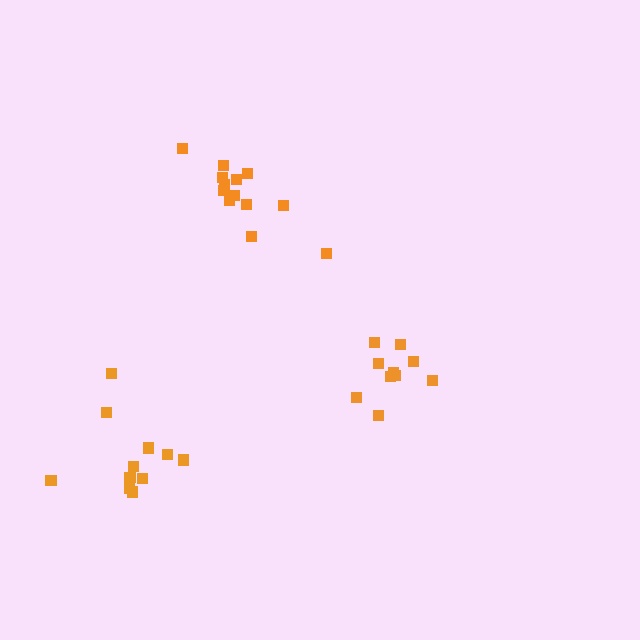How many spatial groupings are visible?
There are 3 spatial groupings.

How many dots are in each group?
Group 1: 13 dots, Group 2: 11 dots, Group 3: 10 dots (34 total).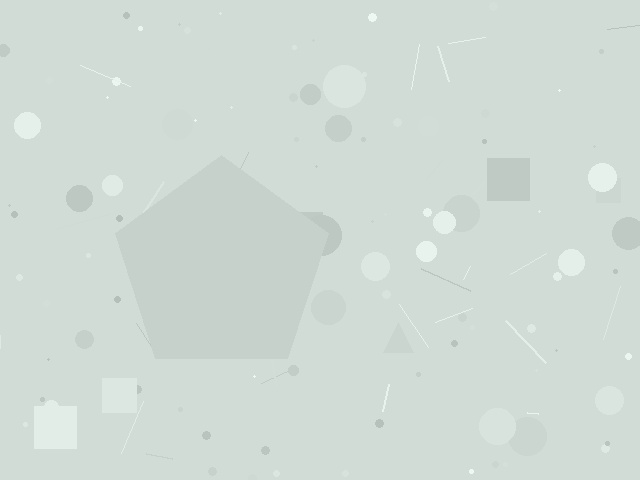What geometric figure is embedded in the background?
A pentagon is embedded in the background.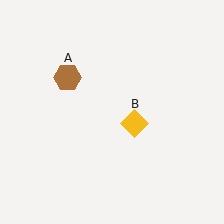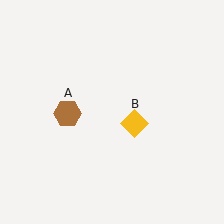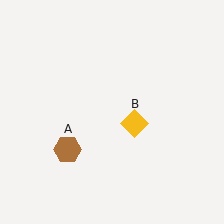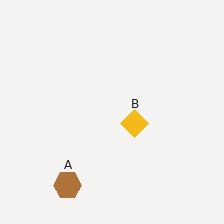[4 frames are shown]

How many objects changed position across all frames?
1 object changed position: brown hexagon (object A).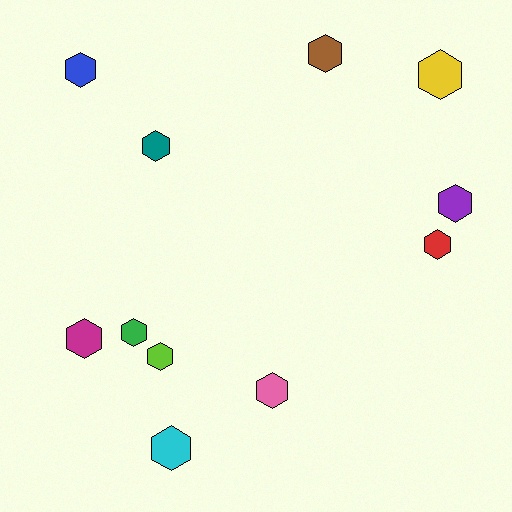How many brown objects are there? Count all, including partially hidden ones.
There is 1 brown object.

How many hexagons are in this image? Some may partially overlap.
There are 11 hexagons.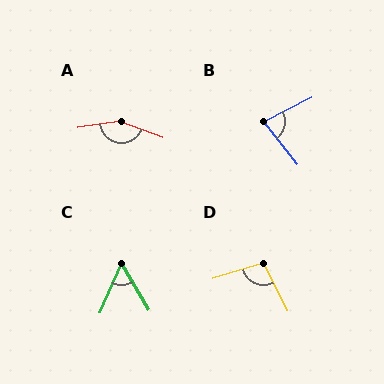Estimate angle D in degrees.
Approximately 99 degrees.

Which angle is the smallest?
C, at approximately 54 degrees.